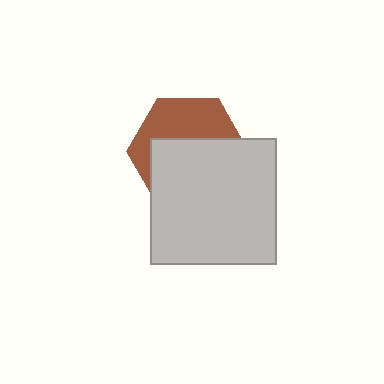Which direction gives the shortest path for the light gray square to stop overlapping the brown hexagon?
Moving down gives the shortest separation.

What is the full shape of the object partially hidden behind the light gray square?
The partially hidden object is a brown hexagon.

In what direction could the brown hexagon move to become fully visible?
The brown hexagon could move up. That would shift it out from behind the light gray square entirely.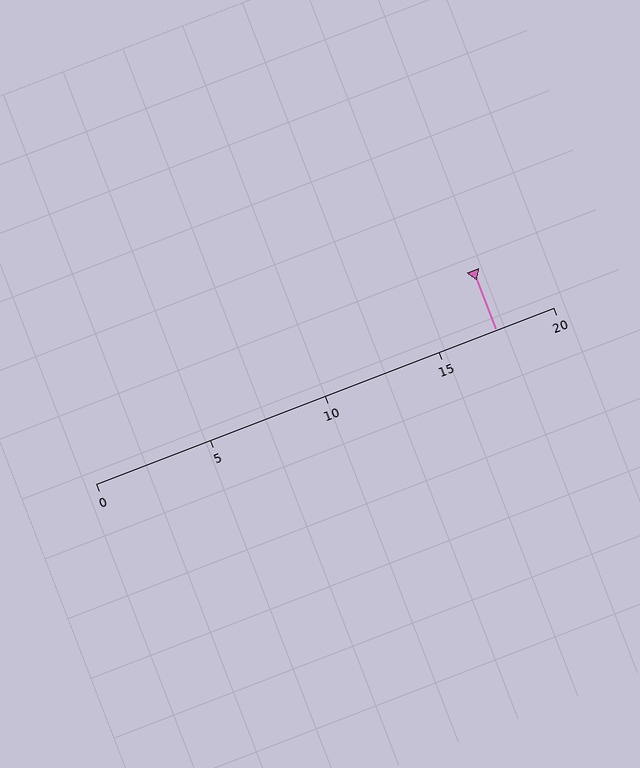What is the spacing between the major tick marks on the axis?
The major ticks are spaced 5 apart.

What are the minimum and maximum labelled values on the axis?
The axis runs from 0 to 20.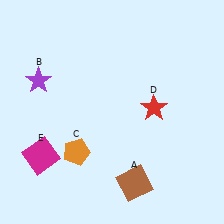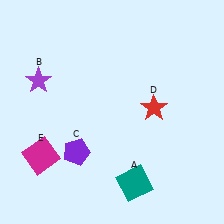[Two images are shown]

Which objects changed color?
A changed from brown to teal. C changed from orange to purple.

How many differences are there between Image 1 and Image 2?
There are 2 differences between the two images.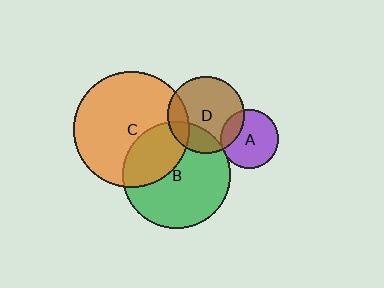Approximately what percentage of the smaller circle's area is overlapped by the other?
Approximately 35%.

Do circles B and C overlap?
Yes.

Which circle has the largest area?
Circle C (orange).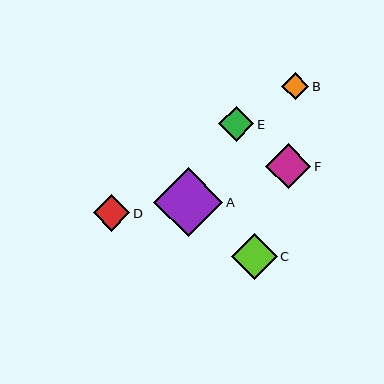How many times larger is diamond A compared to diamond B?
Diamond A is approximately 2.6 times the size of diamond B.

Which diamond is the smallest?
Diamond B is the smallest with a size of approximately 27 pixels.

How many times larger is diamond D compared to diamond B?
Diamond D is approximately 1.3 times the size of diamond B.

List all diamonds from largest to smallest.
From largest to smallest: A, C, F, D, E, B.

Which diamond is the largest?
Diamond A is the largest with a size of approximately 69 pixels.